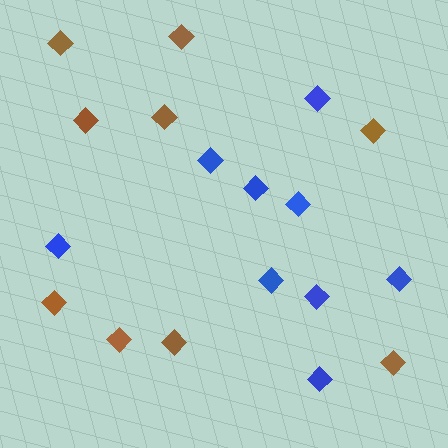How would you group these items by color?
There are 2 groups: one group of brown diamonds (9) and one group of blue diamonds (9).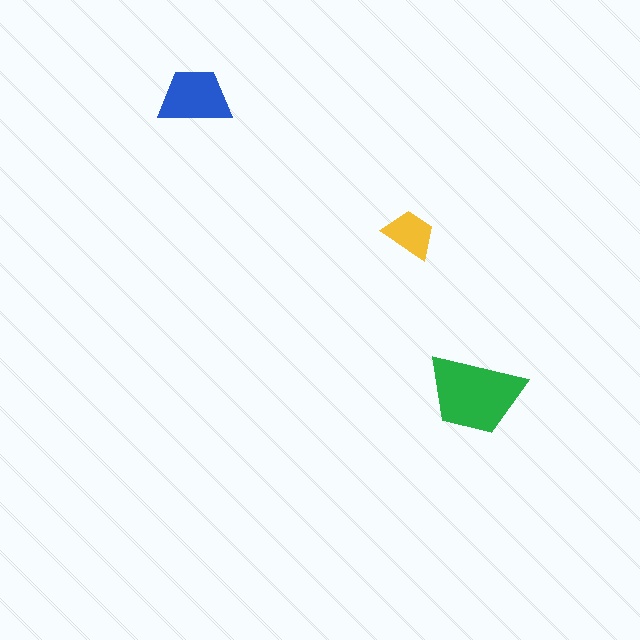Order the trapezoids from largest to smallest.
the green one, the blue one, the yellow one.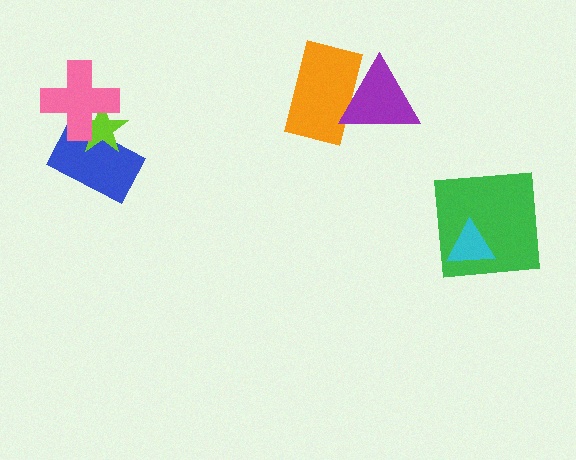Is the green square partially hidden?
Yes, it is partially covered by another shape.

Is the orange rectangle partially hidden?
Yes, it is partially covered by another shape.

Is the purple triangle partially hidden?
No, no other shape covers it.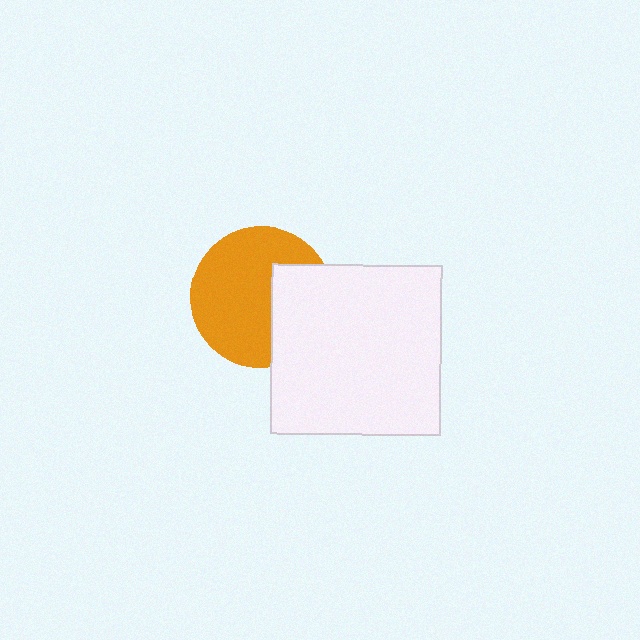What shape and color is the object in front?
The object in front is a white square.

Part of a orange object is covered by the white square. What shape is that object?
It is a circle.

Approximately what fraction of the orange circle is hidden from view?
Roughly 33% of the orange circle is hidden behind the white square.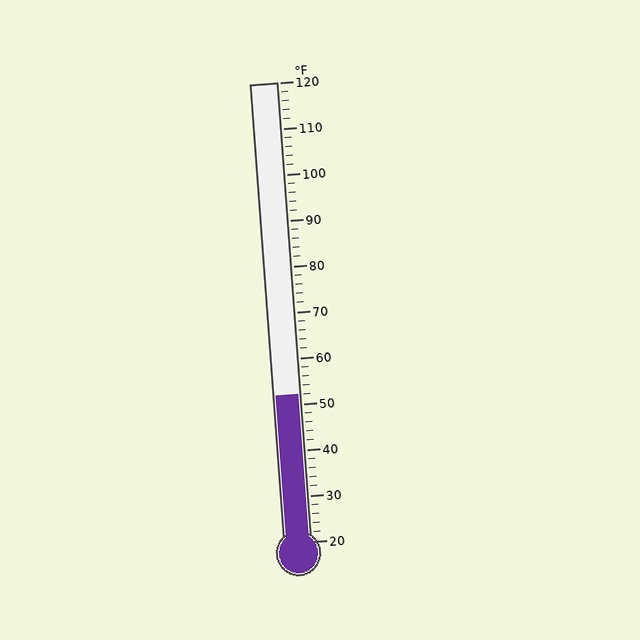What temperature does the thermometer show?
The thermometer shows approximately 52°F.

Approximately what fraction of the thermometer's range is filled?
The thermometer is filled to approximately 30% of its range.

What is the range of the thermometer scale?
The thermometer scale ranges from 20°F to 120°F.